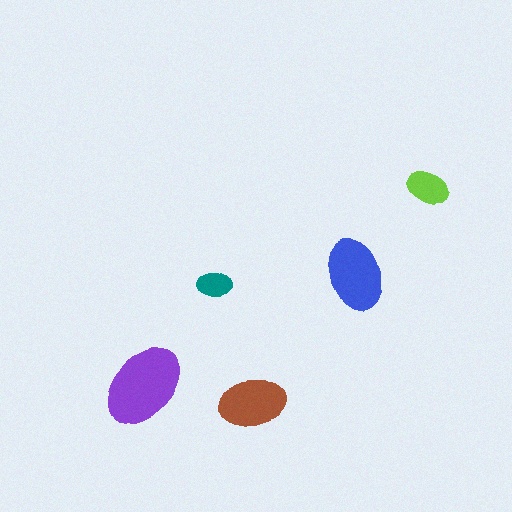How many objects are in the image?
There are 5 objects in the image.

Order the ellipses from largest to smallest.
the purple one, the blue one, the brown one, the lime one, the teal one.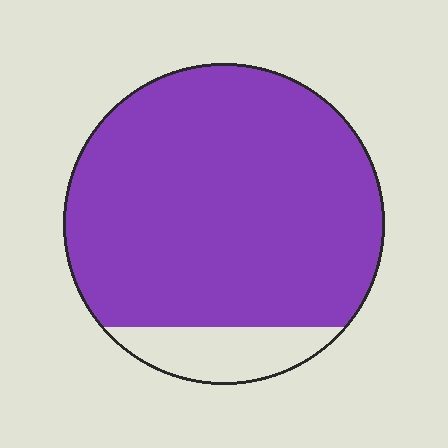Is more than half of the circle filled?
Yes.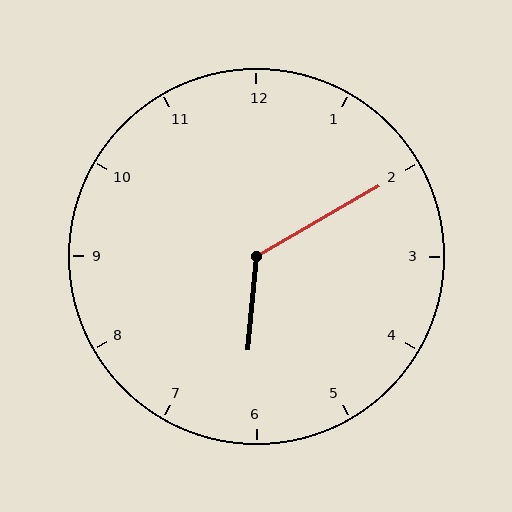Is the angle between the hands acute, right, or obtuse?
It is obtuse.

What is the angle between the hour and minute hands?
Approximately 125 degrees.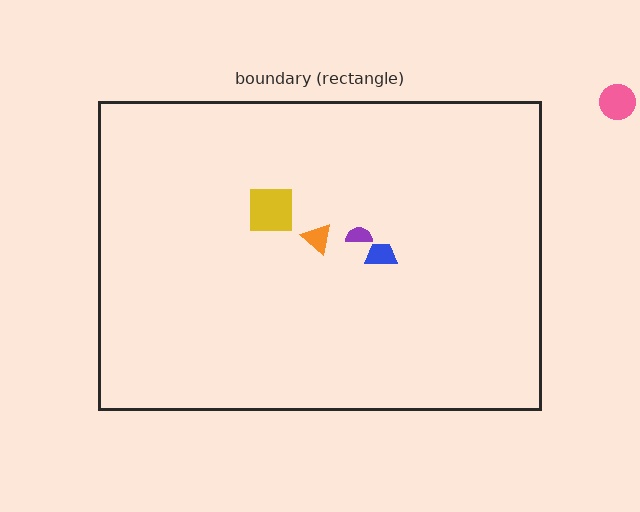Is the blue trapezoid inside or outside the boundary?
Inside.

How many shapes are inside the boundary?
4 inside, 1 outside.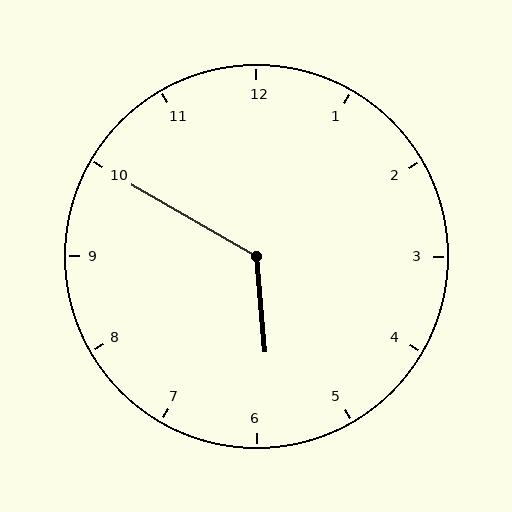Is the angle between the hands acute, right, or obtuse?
It is obtuse.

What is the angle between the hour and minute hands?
Approximately 125 degrees.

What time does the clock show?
5:50.